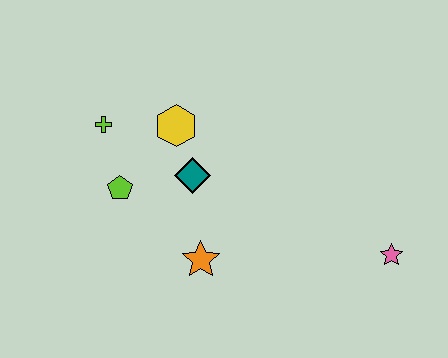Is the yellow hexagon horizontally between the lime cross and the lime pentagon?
No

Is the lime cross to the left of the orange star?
Yes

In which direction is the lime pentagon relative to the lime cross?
The lime pentagon is below the lime cross.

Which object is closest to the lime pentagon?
The lime cross is closest to the lime pentagon.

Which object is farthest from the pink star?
The lime cross is farthest from the pink star.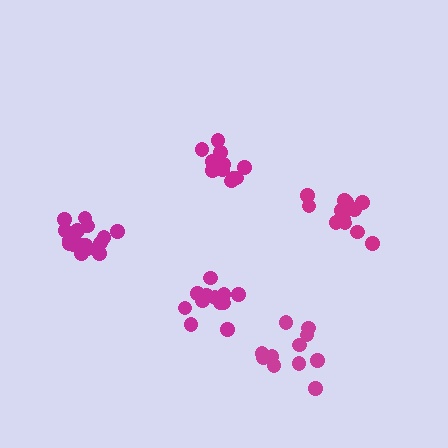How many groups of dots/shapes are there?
There are 5 groups.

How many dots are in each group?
Group 1: 11 dots, Group 2: 12 dots, Group 3: 16 dots, Group 4: 11 dots, Group 5: 12 dots (62 total).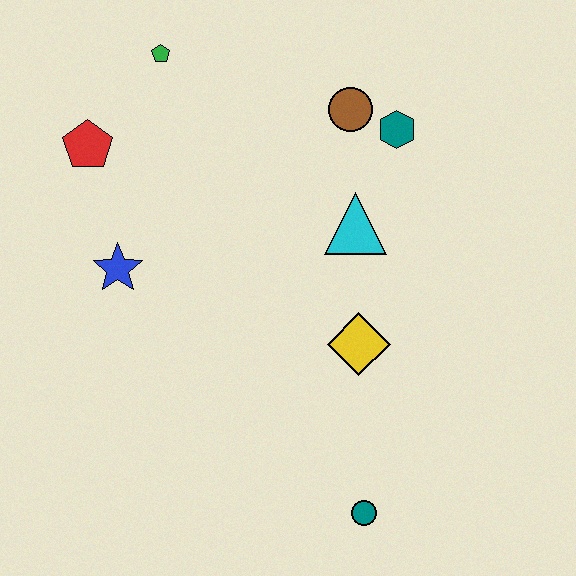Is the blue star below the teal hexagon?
Yes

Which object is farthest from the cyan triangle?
The teal circle is farthest from the cyan triangle.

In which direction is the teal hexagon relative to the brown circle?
The teal hexagon is to the right of the brown circle.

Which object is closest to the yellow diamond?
The cyan triangle is closest to the yellow diamond.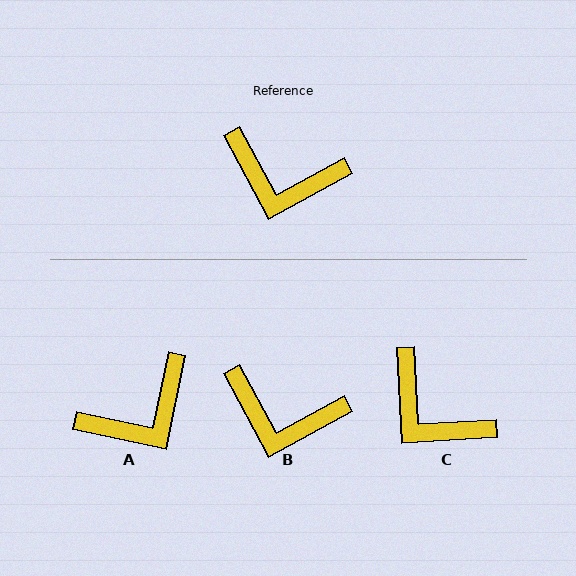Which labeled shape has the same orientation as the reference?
B.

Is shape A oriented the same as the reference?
No, it is off by about 50 degrees.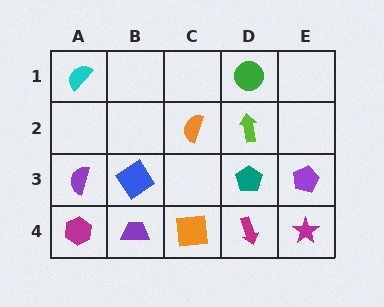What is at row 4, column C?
An orange square.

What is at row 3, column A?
A purple semicircle.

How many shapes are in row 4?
5 shapes.